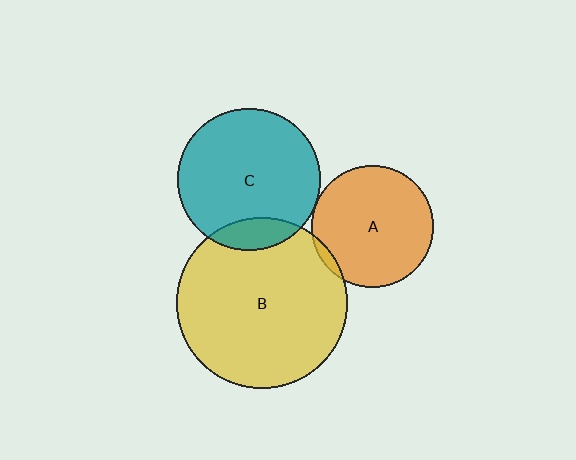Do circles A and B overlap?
Yes.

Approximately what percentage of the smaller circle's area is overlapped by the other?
Approximately 5%.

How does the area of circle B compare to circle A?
Approximately 2.0 times.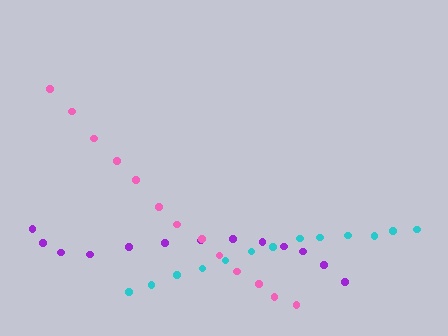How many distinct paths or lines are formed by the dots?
There are 3 distinct paths.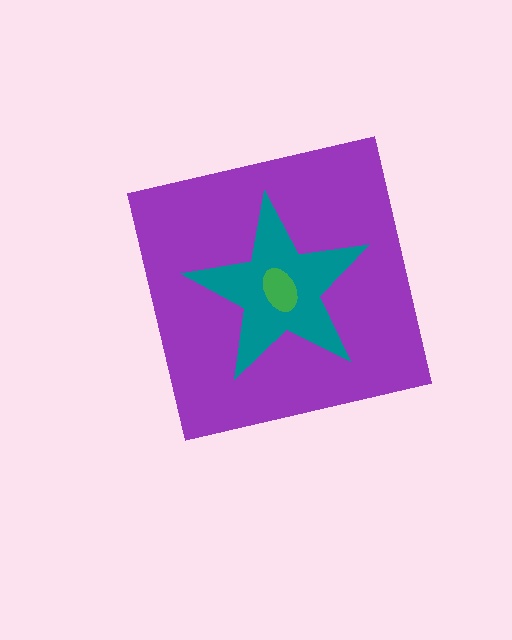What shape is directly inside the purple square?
The teal star.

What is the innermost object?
The green ellipse.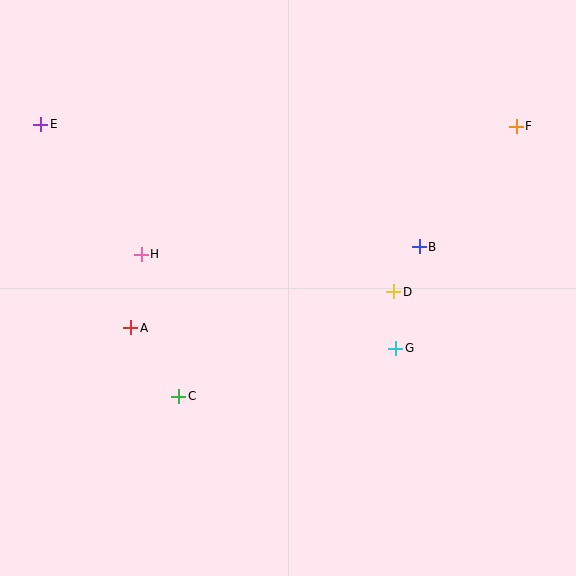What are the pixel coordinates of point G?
Point G is at (396, 348).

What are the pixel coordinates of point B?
Point B is at (419, 247).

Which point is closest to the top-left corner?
Point E is closest to the top-left corner.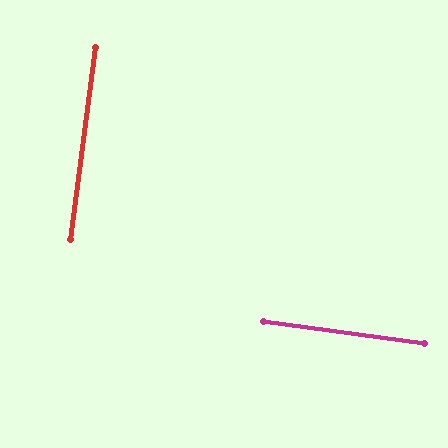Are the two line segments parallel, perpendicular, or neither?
Perpendicular — they meet at approximately 90°.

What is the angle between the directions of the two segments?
Approximately 90 degrees.